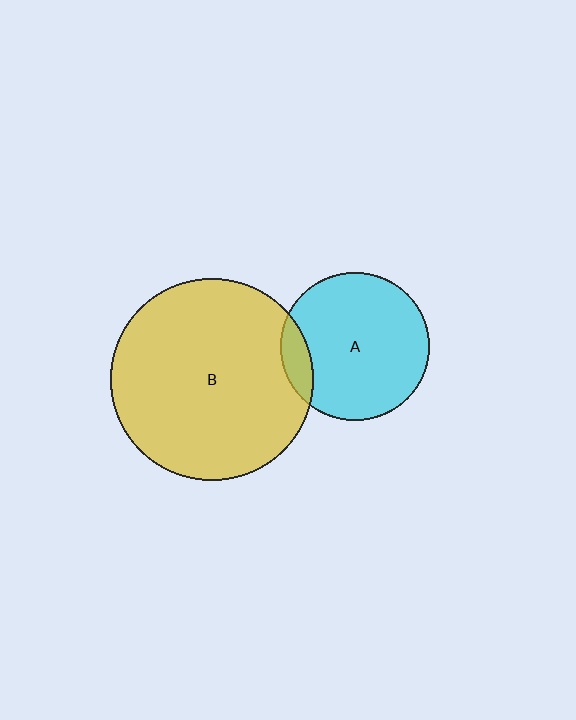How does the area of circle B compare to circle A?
Approximately 1.9 times.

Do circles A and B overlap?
Yes.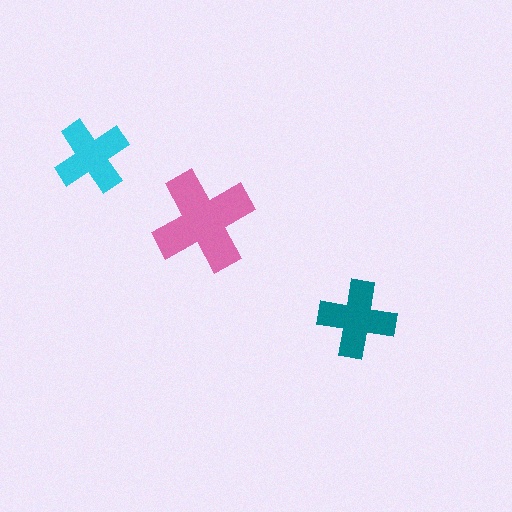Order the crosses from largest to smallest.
the pink one, the teal one, the cyan one.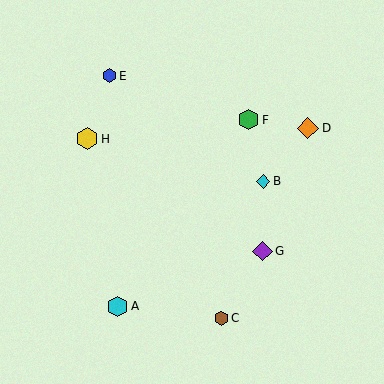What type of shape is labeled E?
Shape E is a blue hexagon.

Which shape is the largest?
The orange diamond (labeled D) is the largest.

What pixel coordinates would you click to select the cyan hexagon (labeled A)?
Click at (117, 306) to select the cyan hexagon A.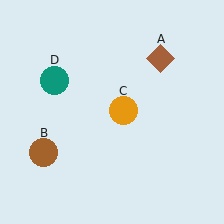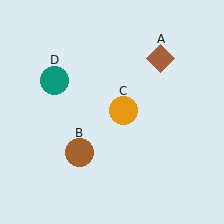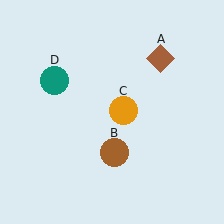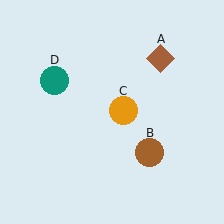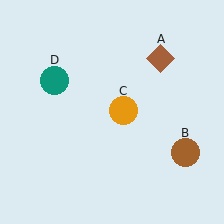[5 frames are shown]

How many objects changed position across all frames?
1 object changed position: brown circle (object B).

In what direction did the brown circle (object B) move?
The brown circle (object B) moved right.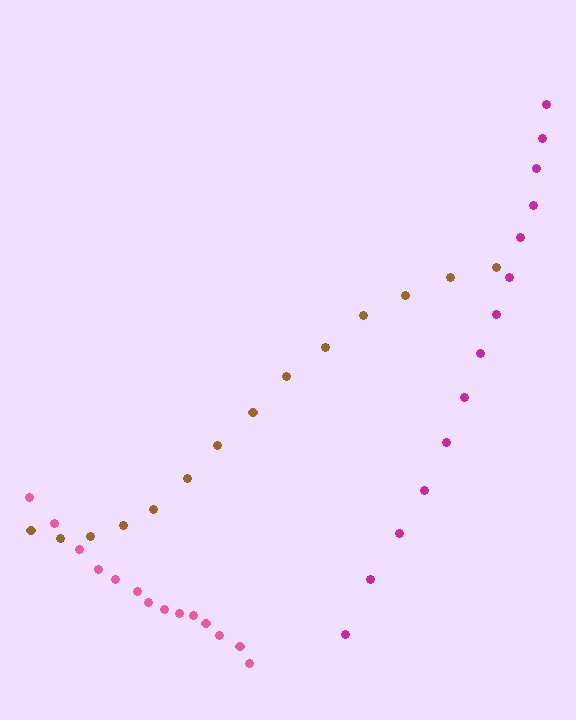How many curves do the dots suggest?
There are 3 distinct paths.